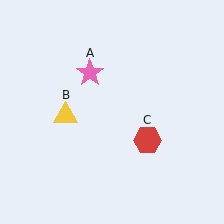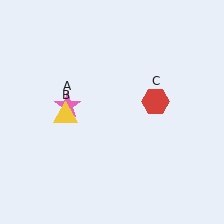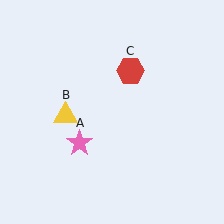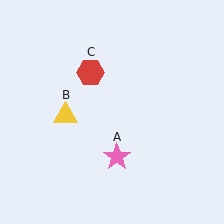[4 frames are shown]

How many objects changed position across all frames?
2 objects changed position: pink star (object A), red hexagon (object C).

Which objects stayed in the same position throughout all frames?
Yellow triangle (object B) remained stationary.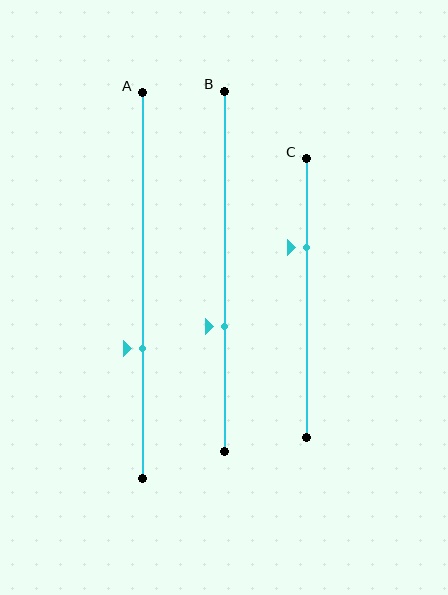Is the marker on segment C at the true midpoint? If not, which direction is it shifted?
No, the marker on segment C is shifted upward by about 18% of the segment length.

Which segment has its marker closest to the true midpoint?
Segment B has its marker closest to the true midpoint.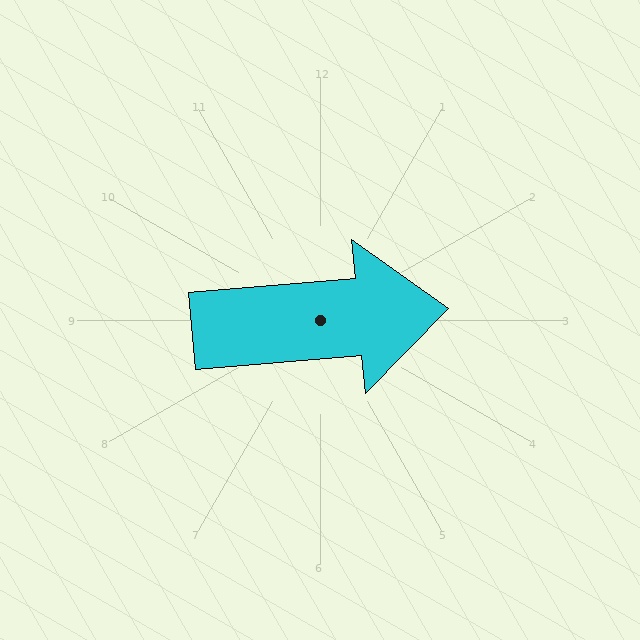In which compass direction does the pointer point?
East.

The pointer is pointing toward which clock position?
Roughly 3 o'clock.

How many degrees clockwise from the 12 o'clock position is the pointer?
Approximately 85 degrees.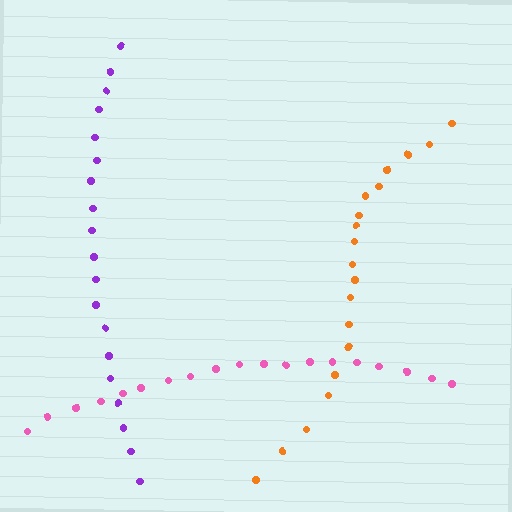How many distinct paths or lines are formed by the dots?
There are 3 distinct paths.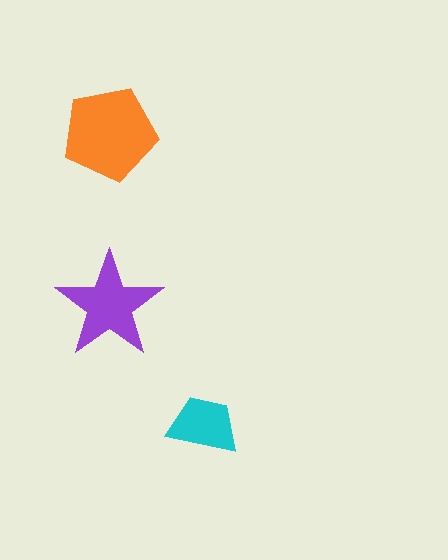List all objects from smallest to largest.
The cyan trapezoid, the purple star, the orange pentagon.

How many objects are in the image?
There are 3 objects in the image.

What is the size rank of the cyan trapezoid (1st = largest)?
3rd.